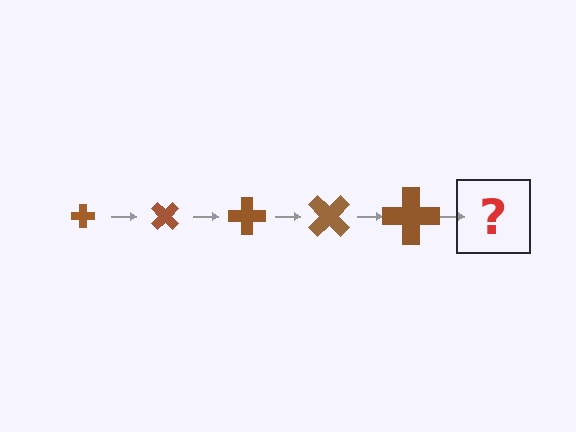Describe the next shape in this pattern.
It should be a cross, larger than the previous one and rotated 225 degrees from the start.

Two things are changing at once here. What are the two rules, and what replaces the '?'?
The two rules are that the cross grows larger each step and it rotates 45 degrees each step. The '?' should be a cross, larger than the previous one and rotated 225 degrees from the start.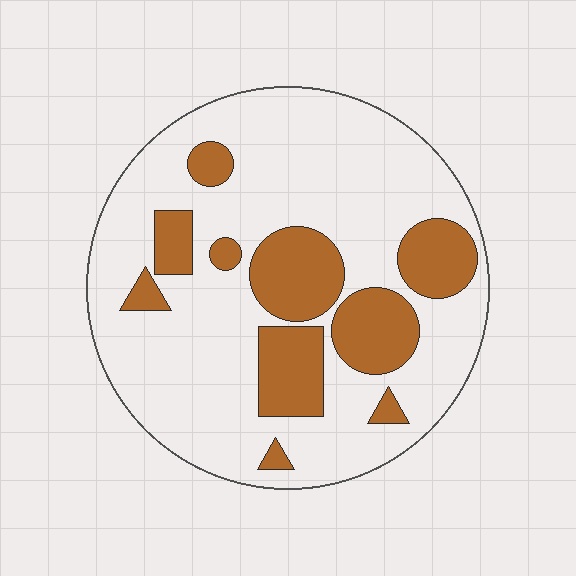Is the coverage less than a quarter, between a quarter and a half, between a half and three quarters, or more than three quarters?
Between a quarter and a half.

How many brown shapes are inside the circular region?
10.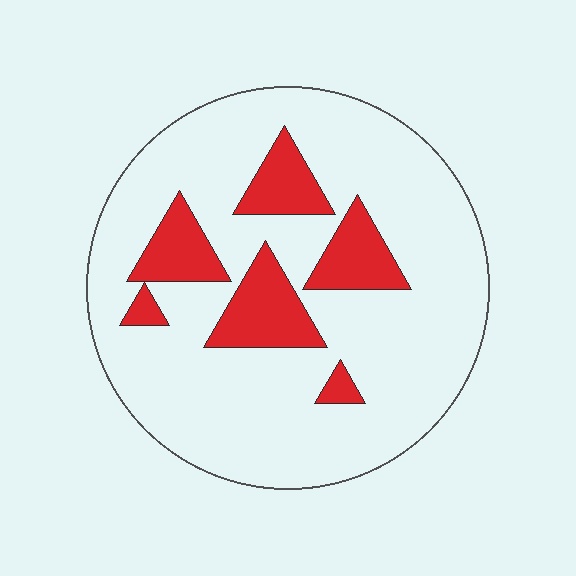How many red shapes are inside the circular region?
6.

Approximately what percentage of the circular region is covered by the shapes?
Approximately 20%.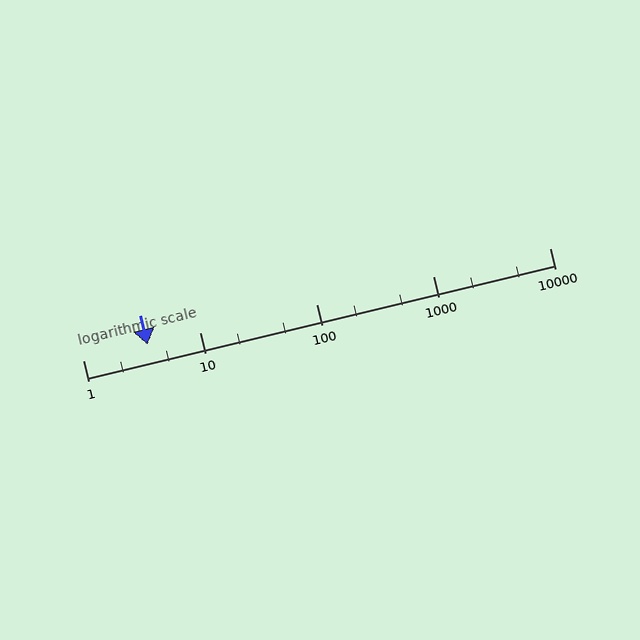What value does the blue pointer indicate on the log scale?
The pointer indicates approximately 3.6.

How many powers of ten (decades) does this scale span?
The scale spans 4 decades, from 1 to 10000.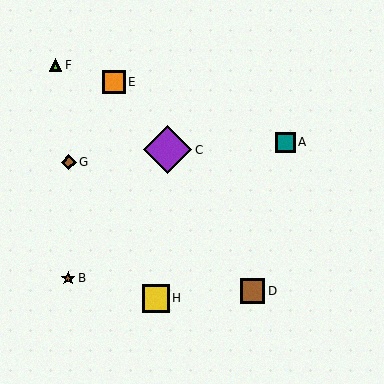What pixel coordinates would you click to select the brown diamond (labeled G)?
Click at (69, 162) to select the brown diamond G.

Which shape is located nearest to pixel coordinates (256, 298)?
The brown square (labeled D) at (252, 291) is nearest to that location.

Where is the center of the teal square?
The center of the teal square is at (285, 142).